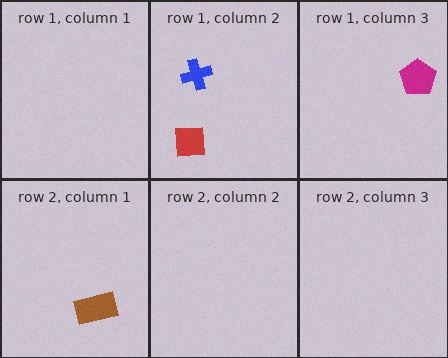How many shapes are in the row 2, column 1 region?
1.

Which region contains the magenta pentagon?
The row 1, column 3 region.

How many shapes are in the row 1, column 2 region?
2.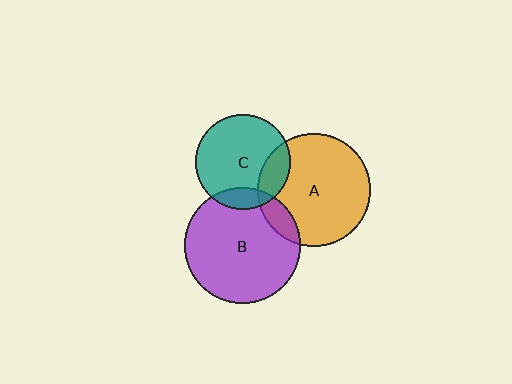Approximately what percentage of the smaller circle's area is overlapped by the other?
Approximately 15%.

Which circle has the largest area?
Circle B (purple).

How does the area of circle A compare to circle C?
Approximately 1.4 times.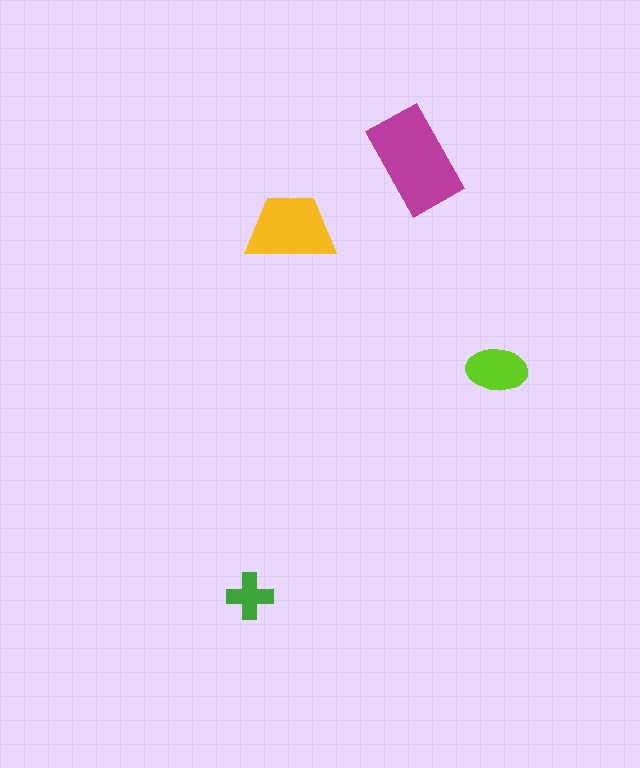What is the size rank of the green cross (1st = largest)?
4th.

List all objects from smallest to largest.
The green cross, the lime ellipse, the yellow trapezoid, the magenta rectangle.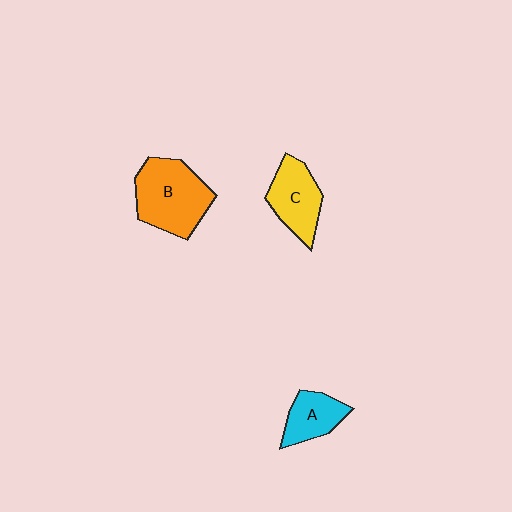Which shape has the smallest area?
Shape A (cyan).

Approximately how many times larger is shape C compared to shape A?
Approximately 1.3 times.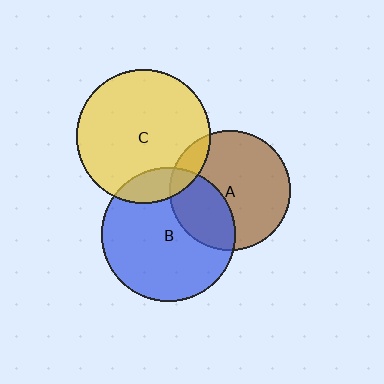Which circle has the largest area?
Circle B (blue).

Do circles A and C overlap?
Yes.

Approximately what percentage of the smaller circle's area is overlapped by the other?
Approximately 10%.